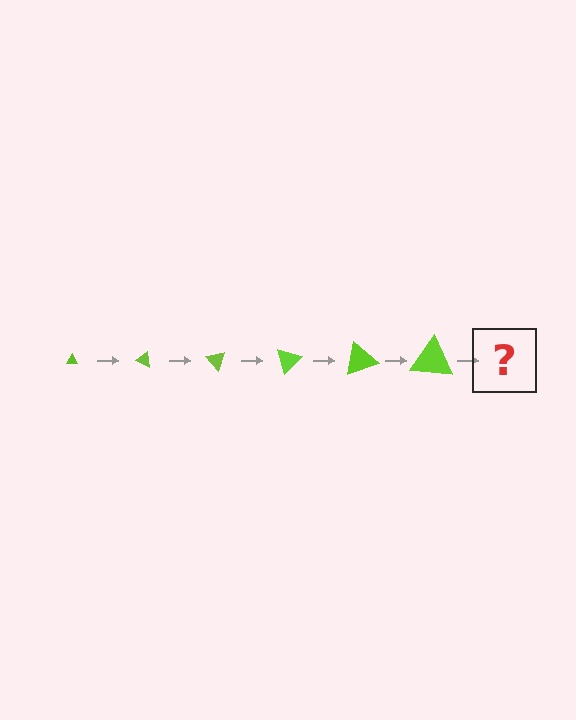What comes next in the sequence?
The next element should be a triangle, larger than the previous one and rotated 150 degrees from the start.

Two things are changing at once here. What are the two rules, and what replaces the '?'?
The two rules are that the triangle grows larger each step and it rotates 25 degrees each step. The '?' should be a triangle, larger than the previous one and rotated 150 degrees from the start.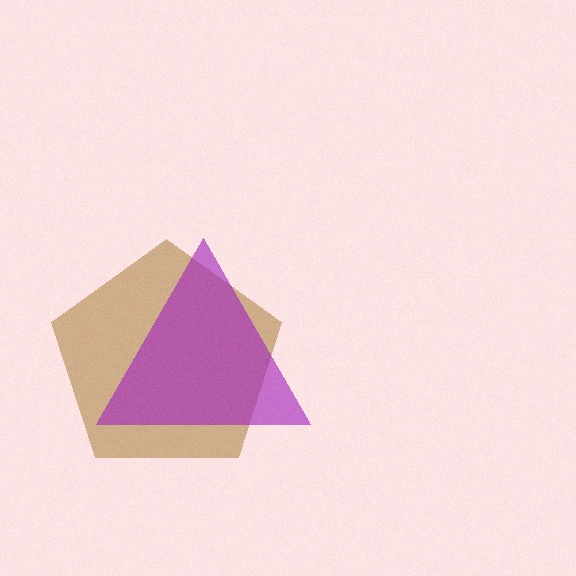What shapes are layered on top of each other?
The layered shapes are: a brown pentagon, a purple triangle.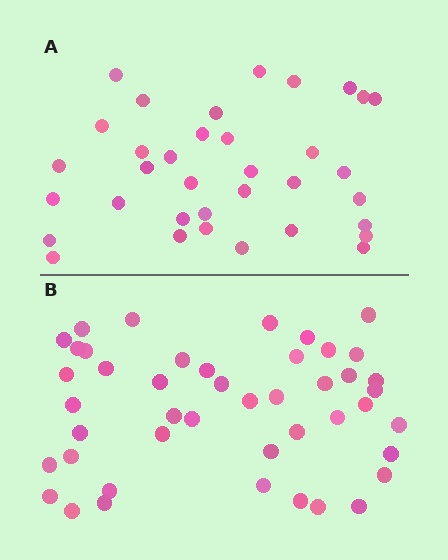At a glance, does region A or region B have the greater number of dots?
Region B (the bottom region) has more dots.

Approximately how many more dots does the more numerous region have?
Region B has roughly 10 or so more dots than region A.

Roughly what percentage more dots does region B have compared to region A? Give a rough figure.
About 30% more.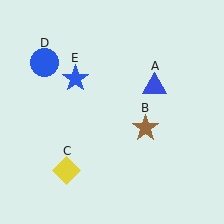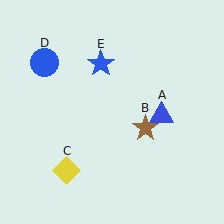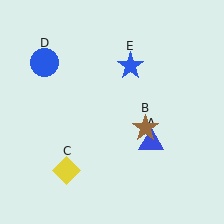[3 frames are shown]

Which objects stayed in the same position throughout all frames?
Brown star (object B) and yellow diamond (object C) and blue circle (object D) remained stationary.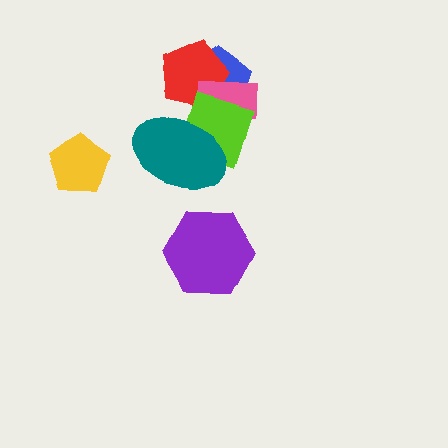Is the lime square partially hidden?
Yes, it is partially covered by another shape.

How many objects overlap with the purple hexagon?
0 objects overlap with the purple hexagon.